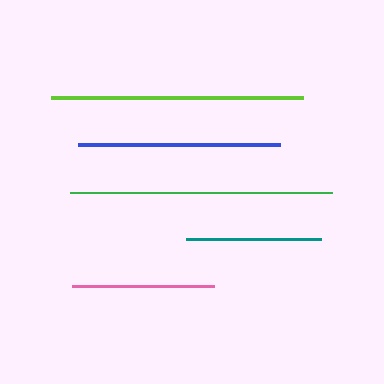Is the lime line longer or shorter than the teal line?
The lime line is longer than the teal line.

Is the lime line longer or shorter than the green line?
The green line is longer than the lime line.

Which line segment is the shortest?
The teal line is the shortest at approximately 134 pixels.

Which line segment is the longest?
The green line is the longest at approximately 263 pixels.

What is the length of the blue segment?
The blue segment is approximately 202 pixels long.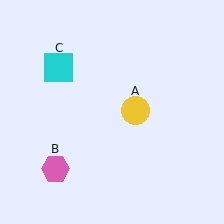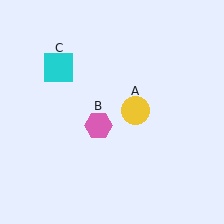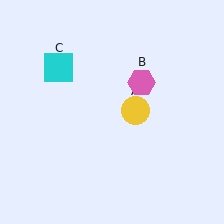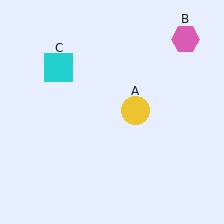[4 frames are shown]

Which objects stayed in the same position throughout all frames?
Yellow circle (object A) and cyan square (object C) remained stationary.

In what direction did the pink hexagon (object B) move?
The pink hexagon (object B) moved up and to the right.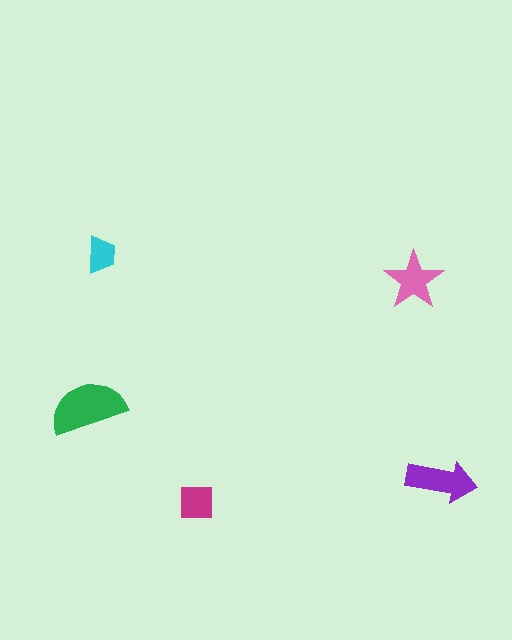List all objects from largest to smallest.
The green semicircle, the purple arrow, the pink star, the magenta square, the cyan trapezoid.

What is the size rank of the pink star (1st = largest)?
3rd.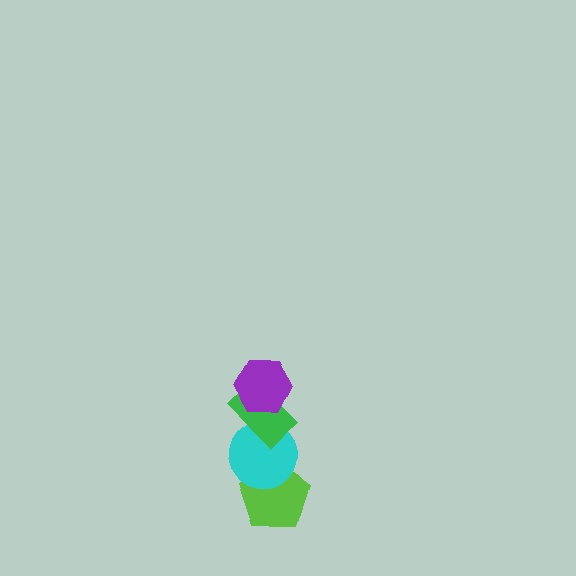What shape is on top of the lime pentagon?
The cyan circle is on top of the lime pentagon.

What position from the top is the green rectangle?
The green rectangle is 2nd from the top.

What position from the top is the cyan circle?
The cyan circle is 3rd from the top.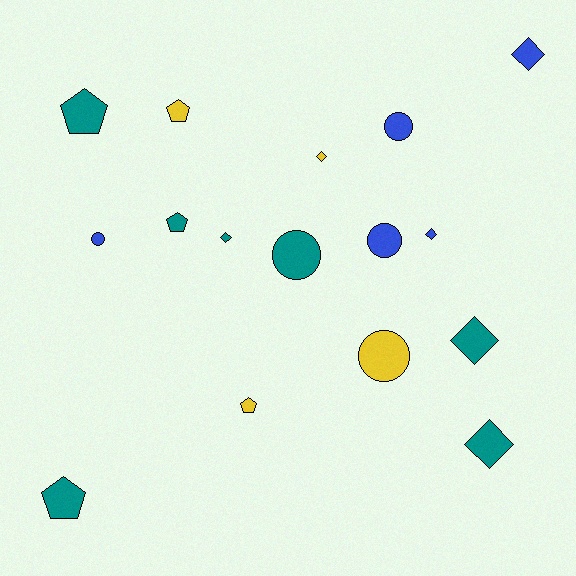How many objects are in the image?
There are 16 objects.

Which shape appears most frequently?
Diamond, with 6 objects.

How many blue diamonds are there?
There are 2 blue diamonds.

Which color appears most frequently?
Teal, with 7 objects.